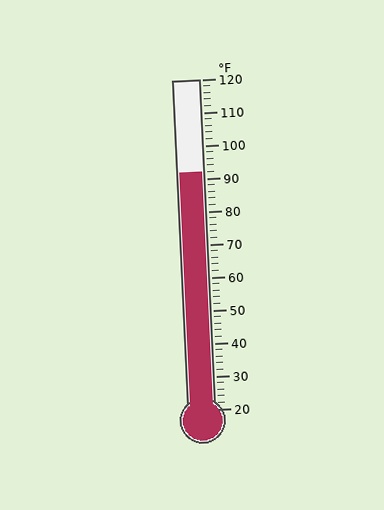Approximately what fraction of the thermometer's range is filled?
The thermometer is filled to approximately 70% of its range.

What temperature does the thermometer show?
The thermometer shows approximately 92°F.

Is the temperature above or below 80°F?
The temperature is above 80°F.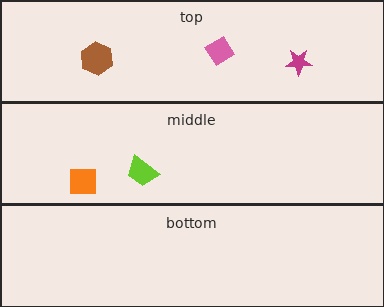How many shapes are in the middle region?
2.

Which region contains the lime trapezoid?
The middle region.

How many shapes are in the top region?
3.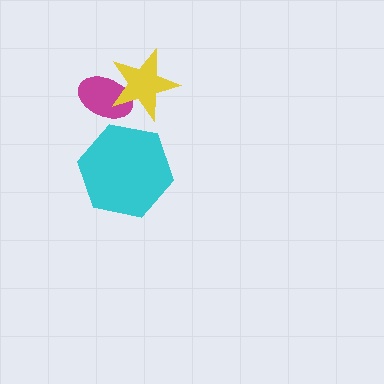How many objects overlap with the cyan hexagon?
0 objects overlap with the cyan hexagon.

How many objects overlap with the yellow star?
1 object overlaps with the yellow star.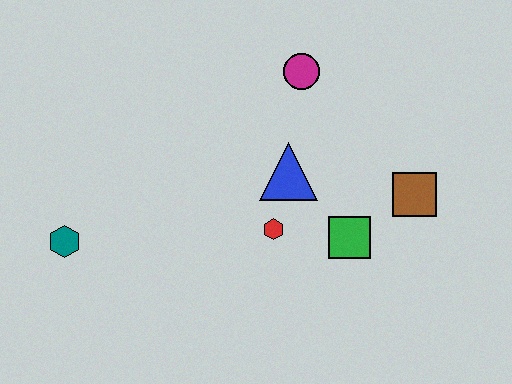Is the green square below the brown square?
Yes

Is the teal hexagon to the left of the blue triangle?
Yes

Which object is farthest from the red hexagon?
The teal hexagon is farthest from the red hexagon.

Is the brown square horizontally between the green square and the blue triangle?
No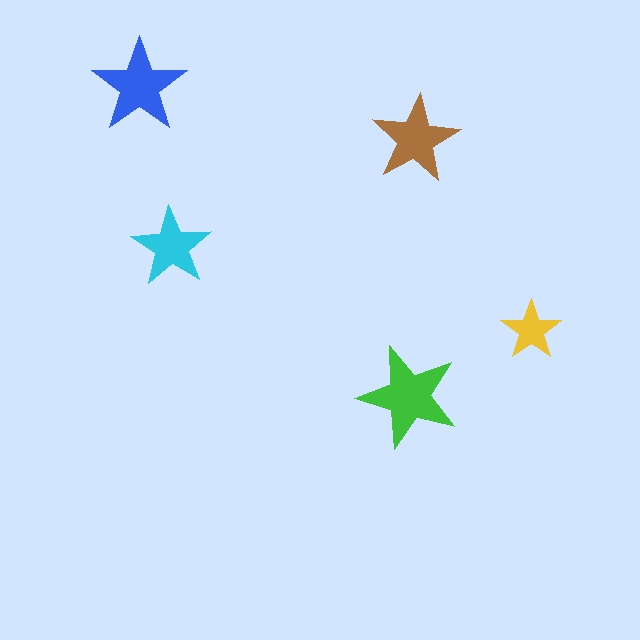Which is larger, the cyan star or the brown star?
The brown one.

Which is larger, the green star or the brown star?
The green one.